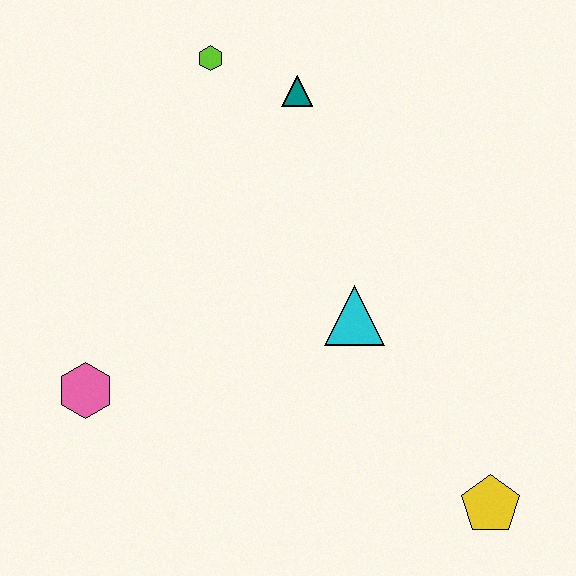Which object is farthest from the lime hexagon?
The yellow pentagon is farthest from the lime hexagon.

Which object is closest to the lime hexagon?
The teal triangle is closest to the lime hexagon.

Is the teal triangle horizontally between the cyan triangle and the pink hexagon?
Yes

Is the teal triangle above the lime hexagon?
No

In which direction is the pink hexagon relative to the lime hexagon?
The pink hexagon is below the lime hexagon.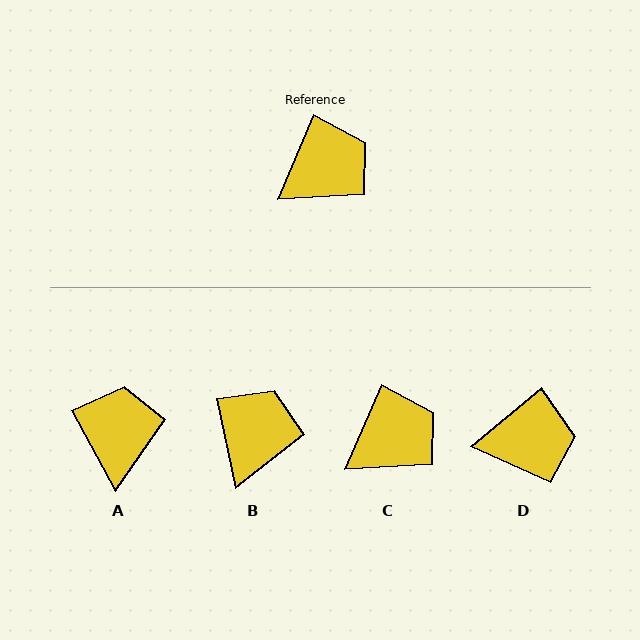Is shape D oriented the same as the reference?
No, it is off by about 28 degrees.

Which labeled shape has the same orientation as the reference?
C.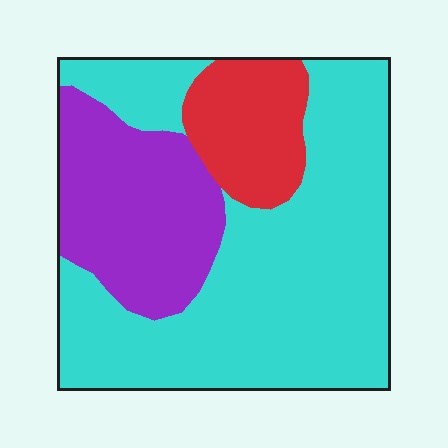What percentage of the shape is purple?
Purple takes up between a sixth and a third of the shape.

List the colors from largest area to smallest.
From largest to smallest: cyan, purple, red.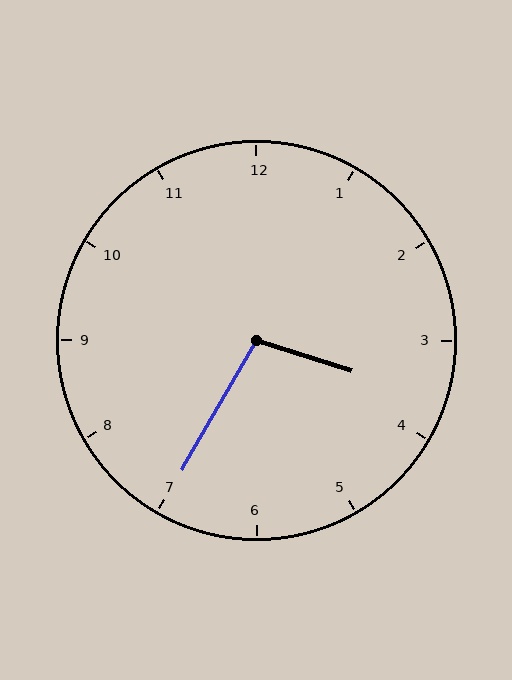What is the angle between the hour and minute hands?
Approximately 102 degrees.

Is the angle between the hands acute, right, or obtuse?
It is obtuse.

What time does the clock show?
3:35.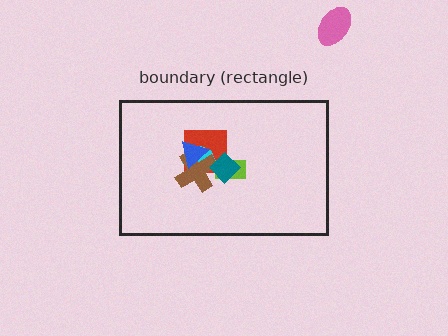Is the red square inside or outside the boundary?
Inside.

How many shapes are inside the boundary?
6 inside, 1 outside.